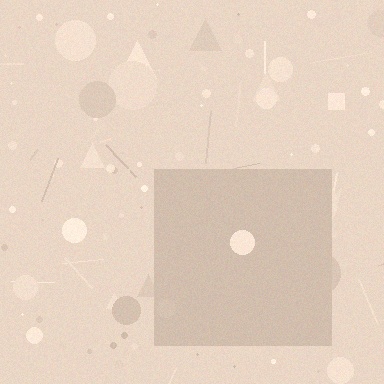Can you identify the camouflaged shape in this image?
The camouflaged shape is a square.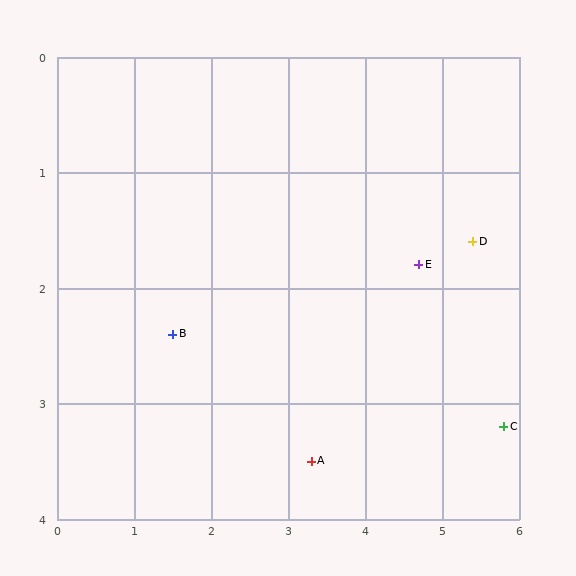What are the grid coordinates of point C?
Point C is at approximately (5.8, 3.2).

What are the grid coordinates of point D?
Point D is at approximately (5.4, 1.6).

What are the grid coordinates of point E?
Point E is at approximately (4.7, 1.8).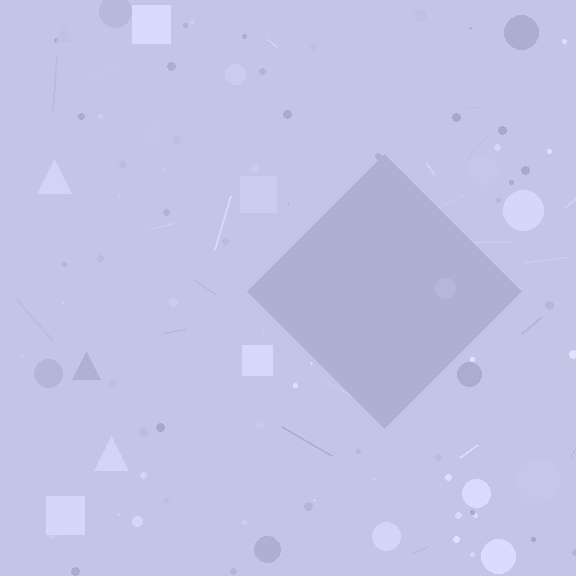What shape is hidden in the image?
A diamond is hidden in the image.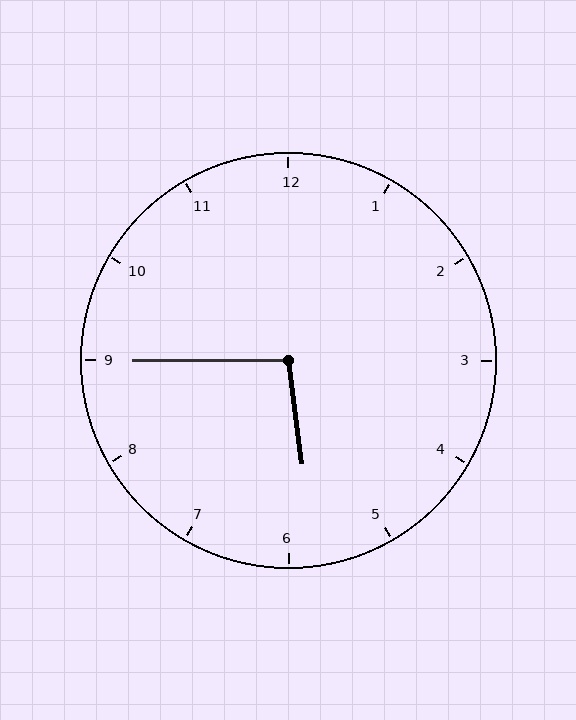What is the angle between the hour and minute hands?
Approximately 98 degrees.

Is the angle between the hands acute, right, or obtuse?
It is obtuse.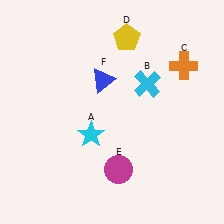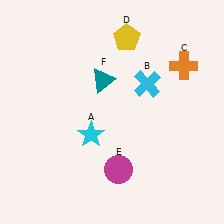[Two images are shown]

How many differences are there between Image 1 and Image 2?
There is 1 difference between the two images.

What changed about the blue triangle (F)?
In Image 1, F is blue. In Image 2, it changed to teal.